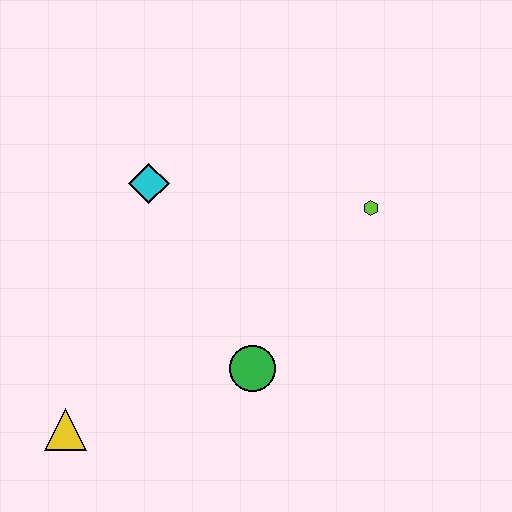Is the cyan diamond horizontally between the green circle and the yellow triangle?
Yes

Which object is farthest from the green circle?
The cyan diamond is farthest from the green circle.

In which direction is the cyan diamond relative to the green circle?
The cyan diamond is above the green circle.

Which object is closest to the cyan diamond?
The green circle is closest to the cyan diamond.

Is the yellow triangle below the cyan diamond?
Yes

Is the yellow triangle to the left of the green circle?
Yes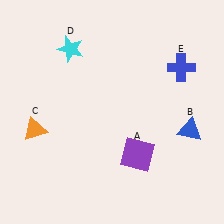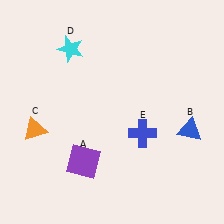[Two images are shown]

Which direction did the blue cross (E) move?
The blue cross (E) moved down.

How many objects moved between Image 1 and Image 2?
2 objects moved between the two images.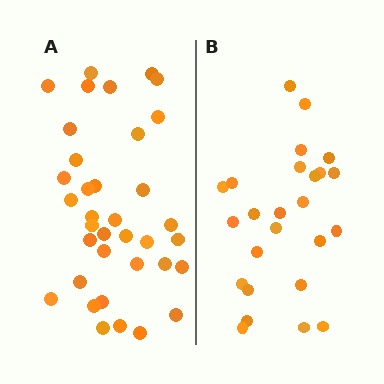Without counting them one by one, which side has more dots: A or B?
Region A (the left region) has more dots.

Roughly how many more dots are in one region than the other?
Region A has roughly 12 or so more dots than region B.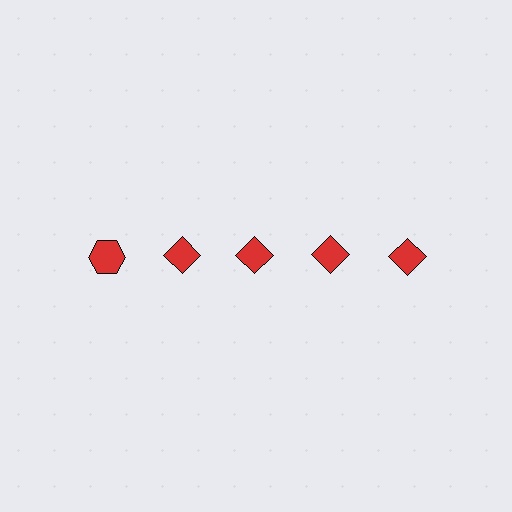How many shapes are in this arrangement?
There are 5 shapes arranged in a grid pattern.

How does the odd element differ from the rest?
It has a different shape: hexagon instead of diamond.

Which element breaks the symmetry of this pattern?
The red hexagon in the top row, leftmost column breaks the symmetry. All other shapes are red diamonds.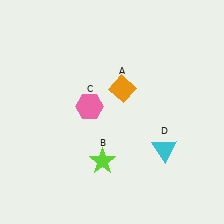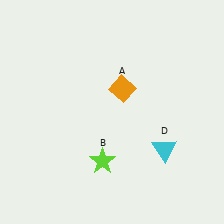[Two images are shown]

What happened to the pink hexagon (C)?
The pink hexagon (C) was removed in Image 2. It was in the top-left area of Image 1.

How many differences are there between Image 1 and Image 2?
There is 1 difference between the two images.